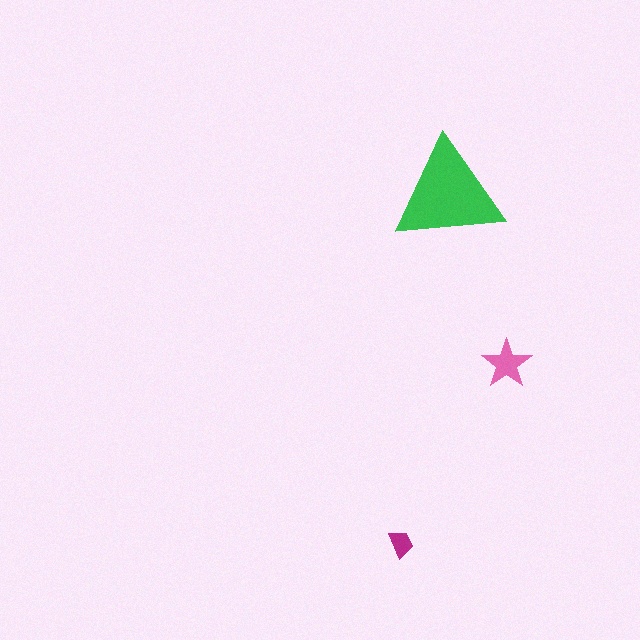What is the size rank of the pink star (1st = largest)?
2nd.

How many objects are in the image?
There are 3 objects in the image.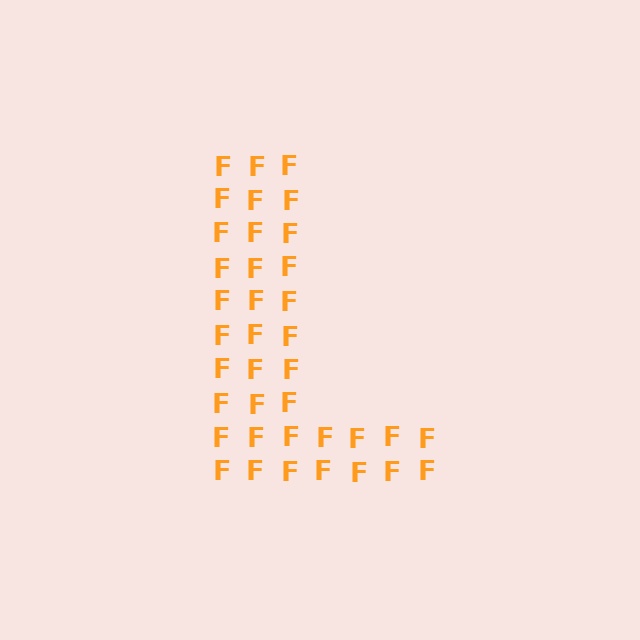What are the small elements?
The small elements are letter F's.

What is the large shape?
The large shape is the letter L.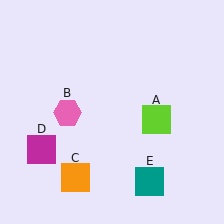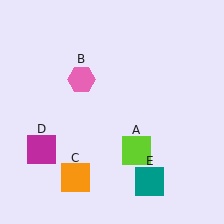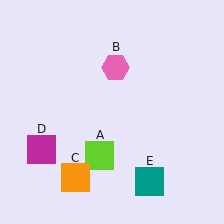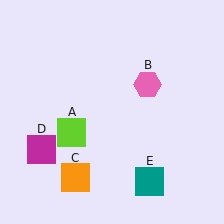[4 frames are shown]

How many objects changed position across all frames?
2 objects changed position: lime square (object A), pink hexagon (object B).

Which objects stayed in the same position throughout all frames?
Orange square (object C) and magenta square (object D) and teal square (object E) remained stationary.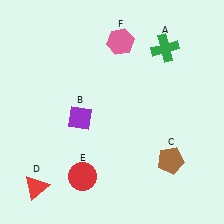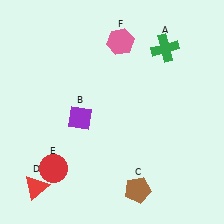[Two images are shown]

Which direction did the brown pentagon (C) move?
The brown pentagon (C) moved left.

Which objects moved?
The objects that moved are: the brown pentagon (C), the red circle (E).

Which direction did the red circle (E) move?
The red circle (E) moved left.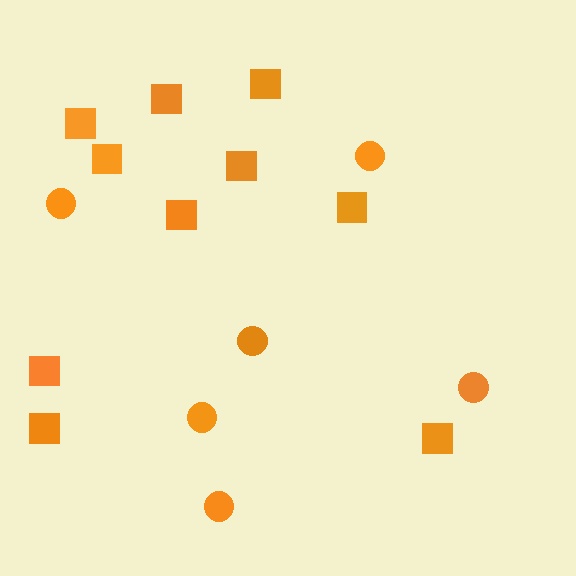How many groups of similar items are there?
There are 2 groups: one group of circles (6) and one group of squares (10).